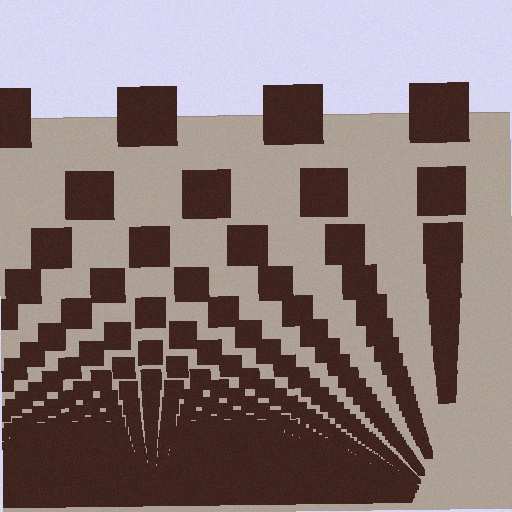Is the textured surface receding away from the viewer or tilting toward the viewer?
The surface appears to tilt toward the viewer. Texture elements get larger and sparser toward the top.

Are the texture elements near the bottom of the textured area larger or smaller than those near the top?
Smaller. The gradient is inverted — elements near the bottom are smaller and denser.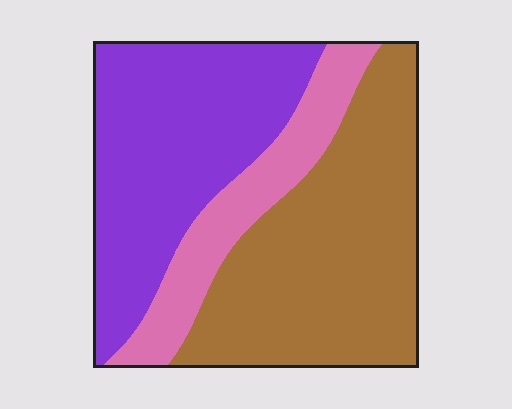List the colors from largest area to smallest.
From largest to smallest: brown, purple, pink.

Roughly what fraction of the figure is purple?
Purple covers about 40% of the figure.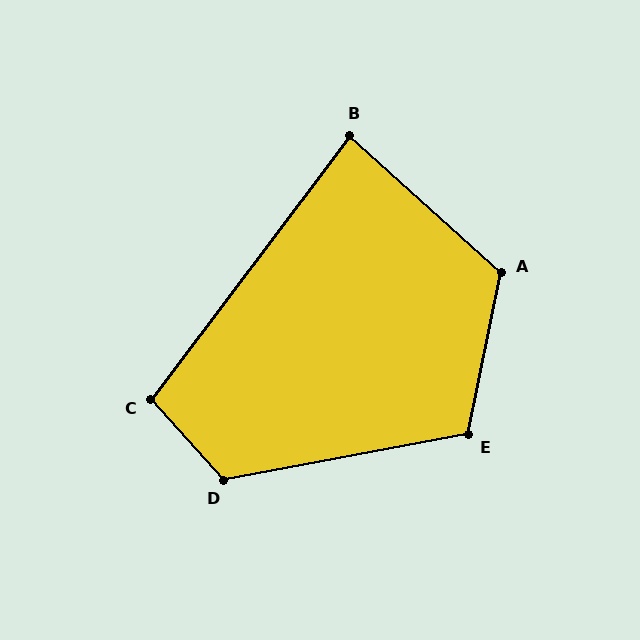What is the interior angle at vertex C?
Approximately 101 degrees (obtuse).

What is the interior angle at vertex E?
Approximately 112 degrees (obtuse).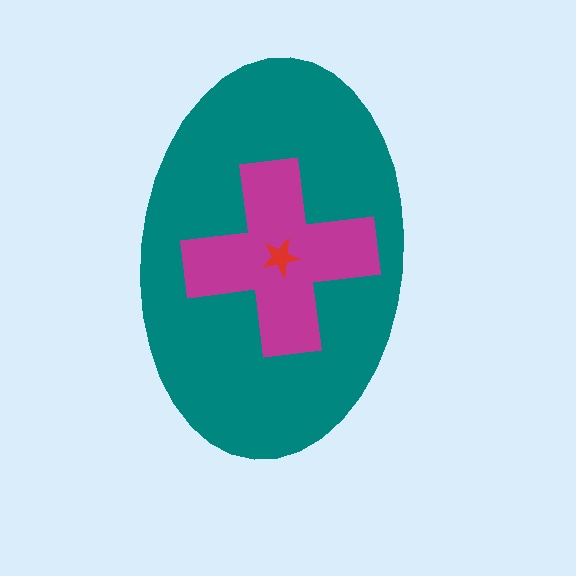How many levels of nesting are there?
3.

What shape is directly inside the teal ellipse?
The magenta cross.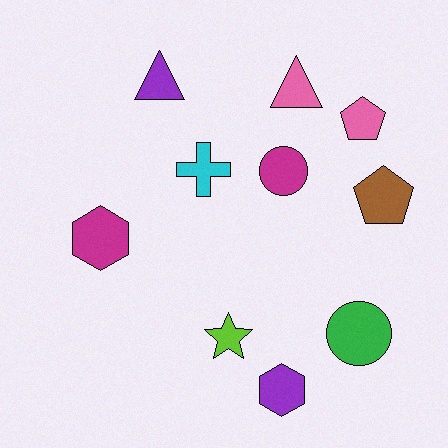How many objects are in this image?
There are 10 objects.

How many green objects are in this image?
There is 1 green object.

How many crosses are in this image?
There is 1 cross.